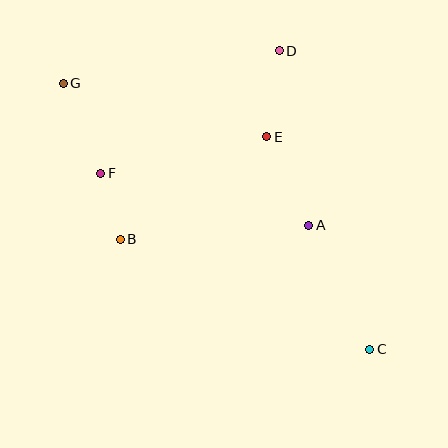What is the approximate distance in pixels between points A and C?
The distance between A and C is approximately 138 pixels.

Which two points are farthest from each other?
Points C and G are farthest from each other.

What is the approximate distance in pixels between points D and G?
The distance between D and G is approximately 219 pixels.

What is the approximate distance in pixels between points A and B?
The distance between A and B is approximately 189 pixels.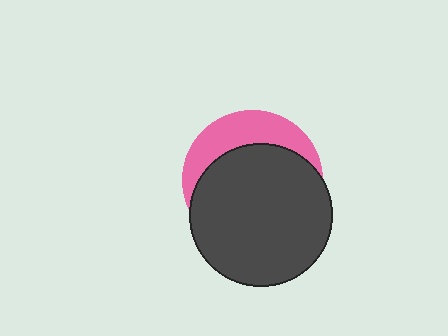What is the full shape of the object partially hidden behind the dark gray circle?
The partially hidden object is a pink circle.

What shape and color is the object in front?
The object in front is a dark gray circle.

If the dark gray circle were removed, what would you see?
You would see the complete pink circle.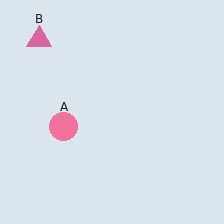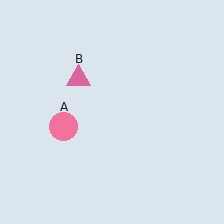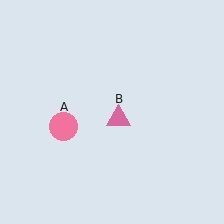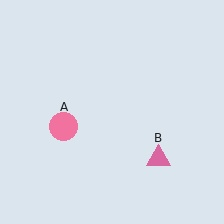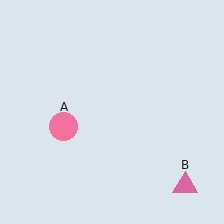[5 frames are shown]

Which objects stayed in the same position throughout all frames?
Pink circle (object A) remained stationary.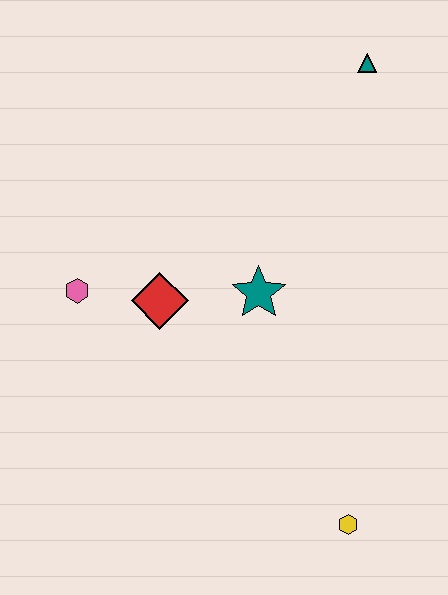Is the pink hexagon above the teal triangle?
No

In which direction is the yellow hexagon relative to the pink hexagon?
The yellow hexagon is to the right of the pink hexagon.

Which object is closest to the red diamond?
The pink hexagon is closest to the red diamond.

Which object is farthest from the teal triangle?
The yellow hexagon is farthest from the teal triangle.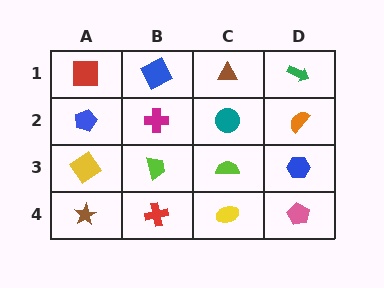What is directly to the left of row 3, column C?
A lime trapezoid.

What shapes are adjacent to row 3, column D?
An orange semicircle (row 2, column D), a pink pentagon (row 4, column D), a lime semicircle (row 3, column C).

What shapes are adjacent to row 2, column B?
A blue square (row 1, column B), a lime trapezoid (row 3, column B), a blue pentagon (row 2, column A), a teal circle (row 2, column C).